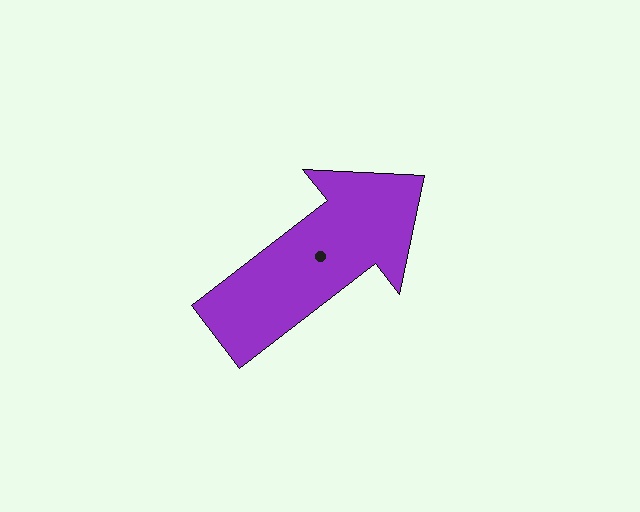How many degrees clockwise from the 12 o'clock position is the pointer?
Approximately 52 degrees.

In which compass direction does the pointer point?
Northeast.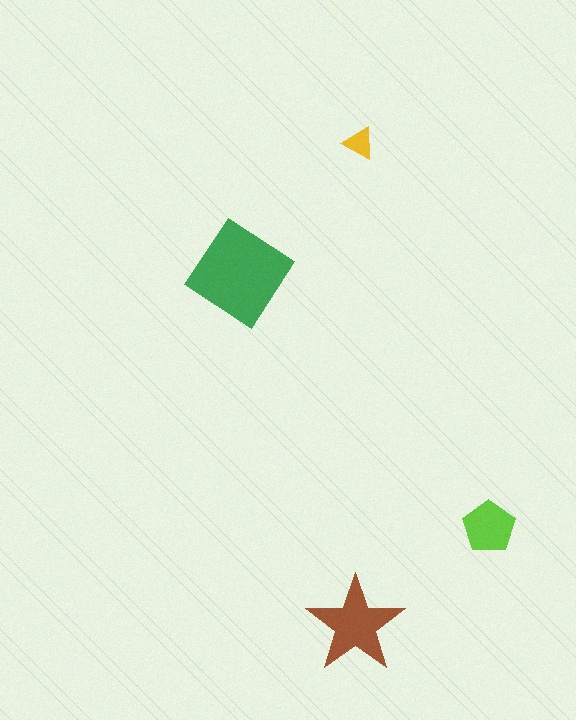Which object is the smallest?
The yellow triangle.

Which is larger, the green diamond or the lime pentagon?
The green diamond.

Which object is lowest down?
The brown star is bottommost.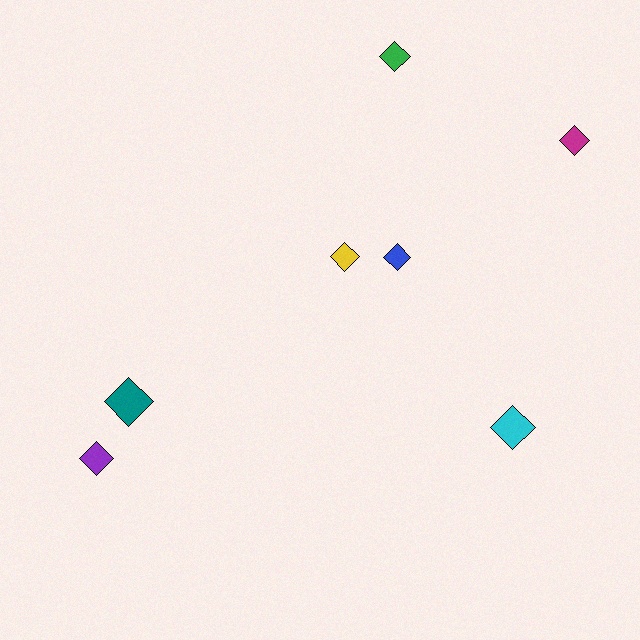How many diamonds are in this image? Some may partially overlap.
There are 7 diamonds.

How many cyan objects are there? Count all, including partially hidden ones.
There is 1 cyan object.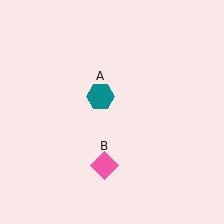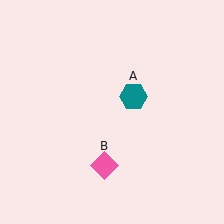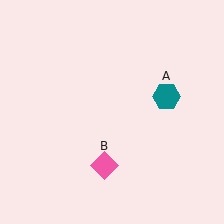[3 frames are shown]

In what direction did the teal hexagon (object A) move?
The teal hexagon (object A) moved right.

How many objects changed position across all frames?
1 object changed position: teal hexagon (object A).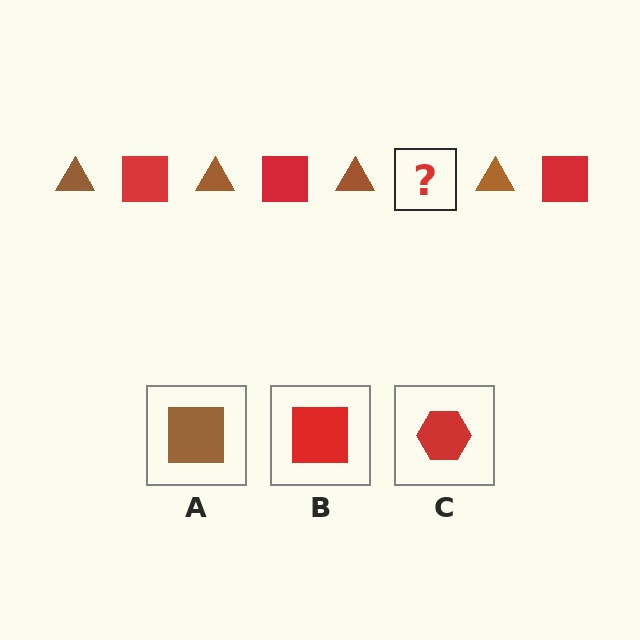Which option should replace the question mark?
Option B.